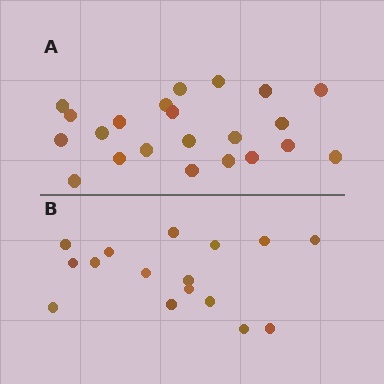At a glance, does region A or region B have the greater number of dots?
Region A (the top region) has more dots.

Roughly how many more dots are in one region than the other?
Region A has about 6 more dots than region B.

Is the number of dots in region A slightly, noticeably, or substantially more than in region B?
Region A has noticeably more, but not dramatically so. The ratio is roughly 1.4 to 1.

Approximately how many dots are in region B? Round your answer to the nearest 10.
About 20 dots. (The exact count is 16, which rounds to 20.)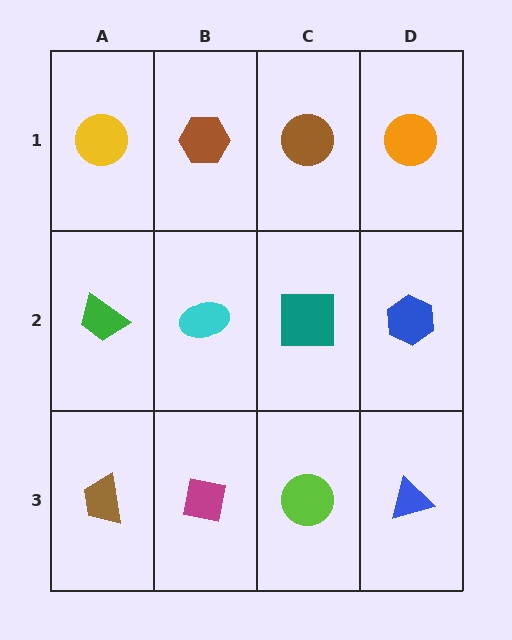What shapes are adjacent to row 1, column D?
A blue hexagon (row 2, column D), a brown circle (row 1, column C).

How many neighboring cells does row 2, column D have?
3.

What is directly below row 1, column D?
A blue hexagon.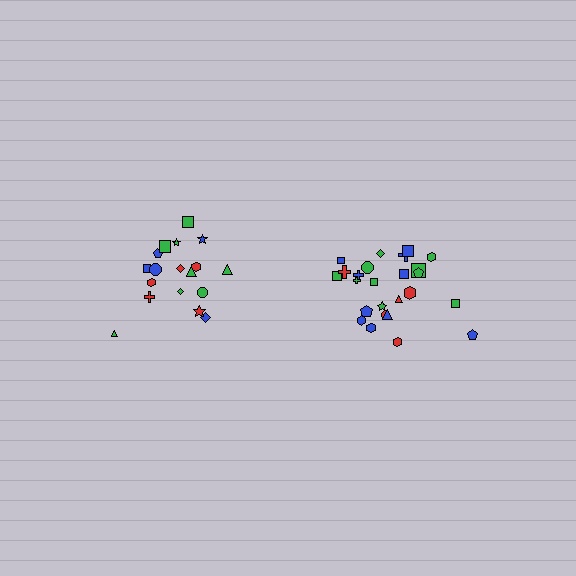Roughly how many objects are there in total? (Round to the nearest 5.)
Roughly 45 objects in total.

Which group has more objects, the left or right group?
The right group.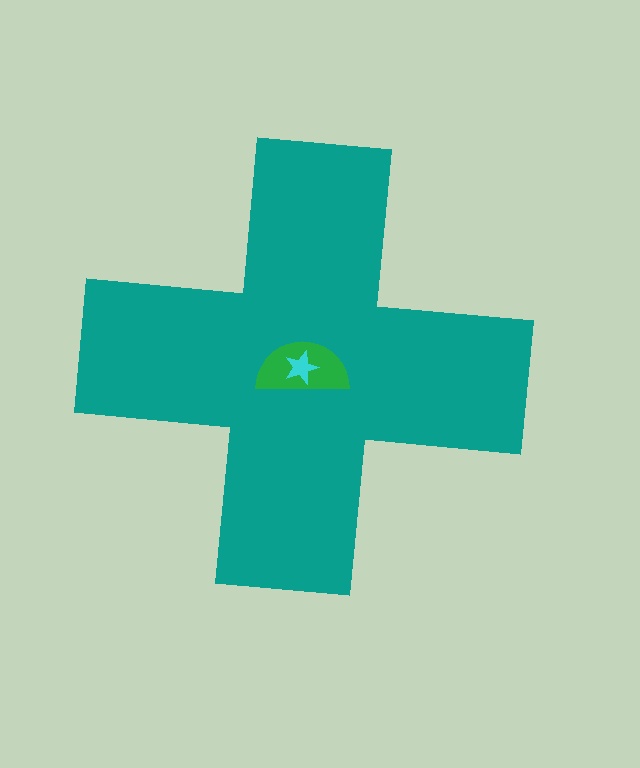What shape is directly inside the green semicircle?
The cyan star.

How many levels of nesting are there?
3.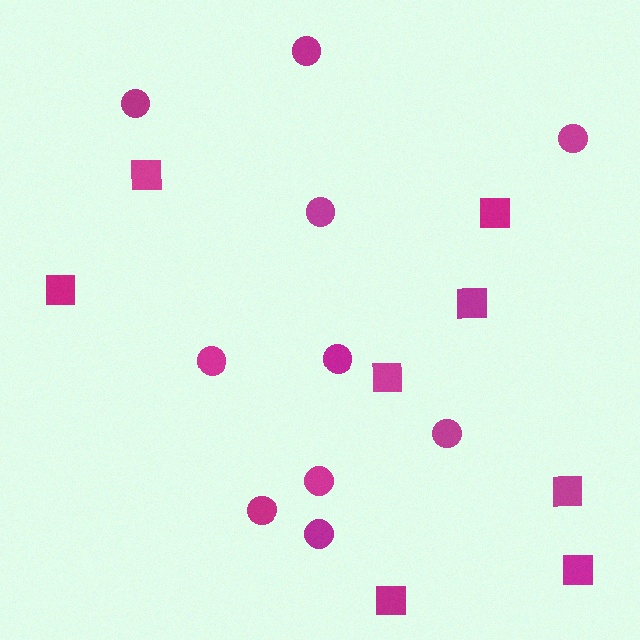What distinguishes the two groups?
There are 2 groups: one group of squares (8) and one group of circles (10).